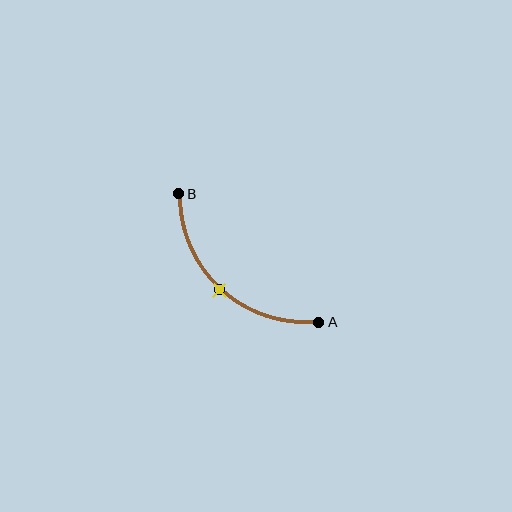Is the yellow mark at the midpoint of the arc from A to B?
Yes. The yellow mark lies on the arc at equal arc-length from both A and B — it is the arc midpoint.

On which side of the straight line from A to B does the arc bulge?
The arc bulges below and to the left of the straight line connecting A and B.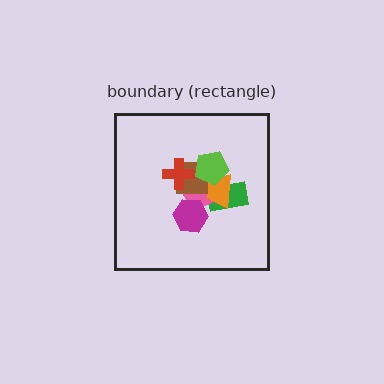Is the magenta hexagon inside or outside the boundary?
Inside.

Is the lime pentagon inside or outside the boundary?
Inside.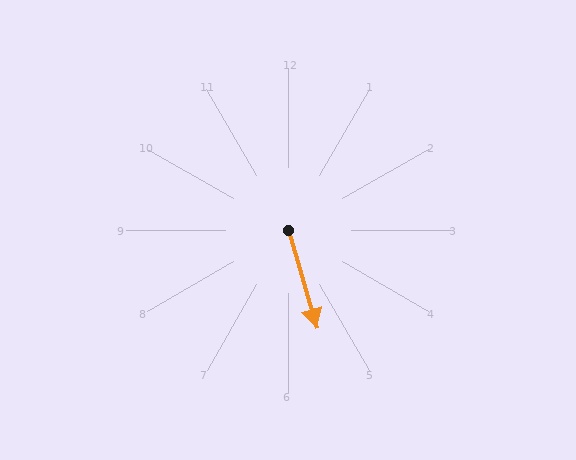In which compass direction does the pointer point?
South.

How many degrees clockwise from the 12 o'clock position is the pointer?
Approximately 164 degrees.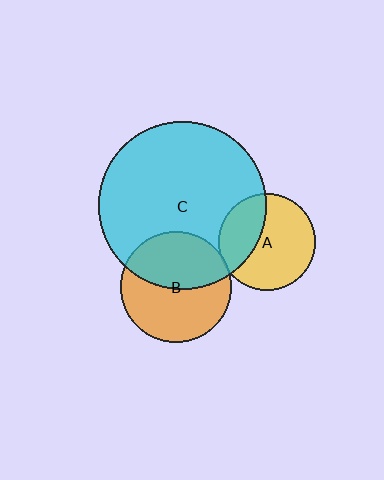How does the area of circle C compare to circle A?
Approximately 3.0 times.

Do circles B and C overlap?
Yes.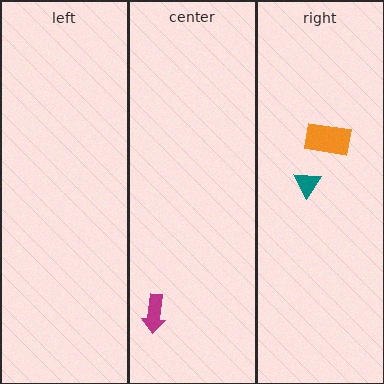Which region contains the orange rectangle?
The right region.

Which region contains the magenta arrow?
The center region.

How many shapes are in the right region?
2.